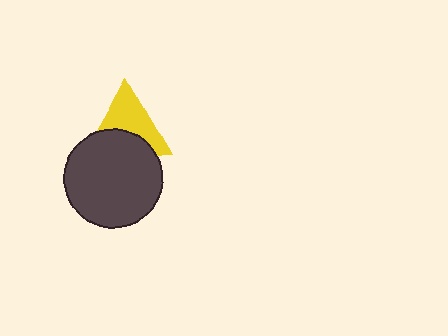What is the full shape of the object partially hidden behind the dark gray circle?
The partially hidden object is a yellow triangle.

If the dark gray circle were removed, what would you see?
You would see the complete yellow triangle.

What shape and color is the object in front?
The object in front is a dark gray circle.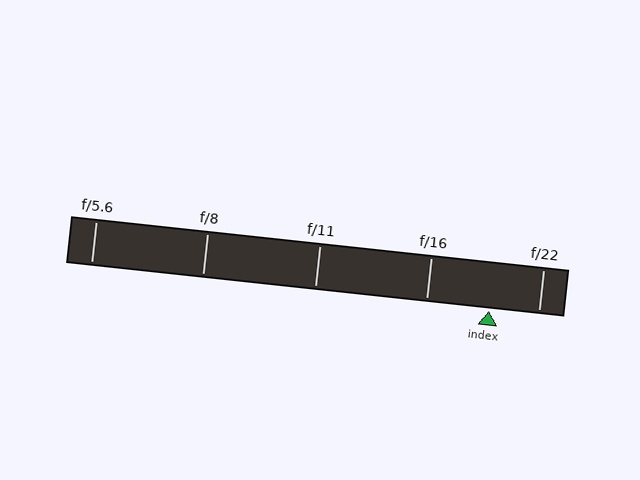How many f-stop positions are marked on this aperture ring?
There are 5 f-stop positions marked.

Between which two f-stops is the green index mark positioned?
The index mark is between f/16 and f/22.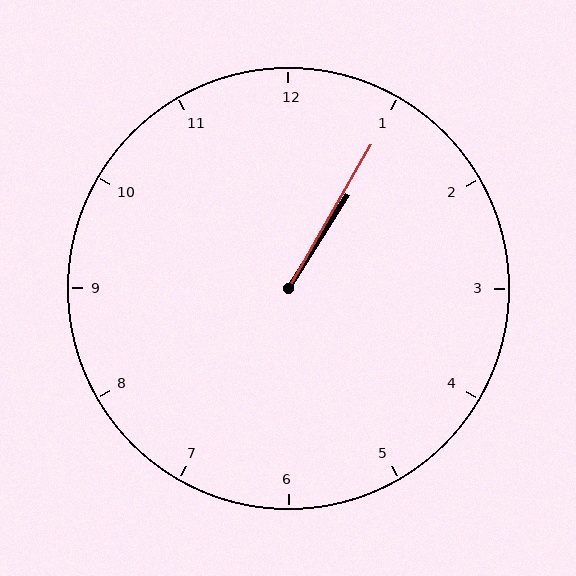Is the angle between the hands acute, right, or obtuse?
It is acute.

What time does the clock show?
1:05.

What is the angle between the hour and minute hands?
Approximately 2 degrees.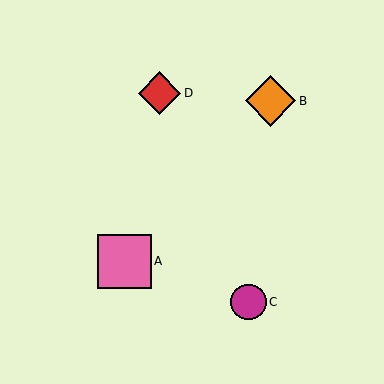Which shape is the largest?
The pink square (labeled A) is the largest.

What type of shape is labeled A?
Shape A is a pink square.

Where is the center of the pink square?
The center of the pink square is at (124, 261).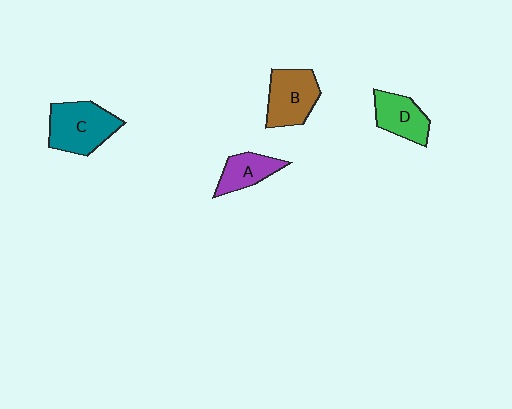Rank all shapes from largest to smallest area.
From largest to smallest: C (teal), B (brown), D (green), A (purple).